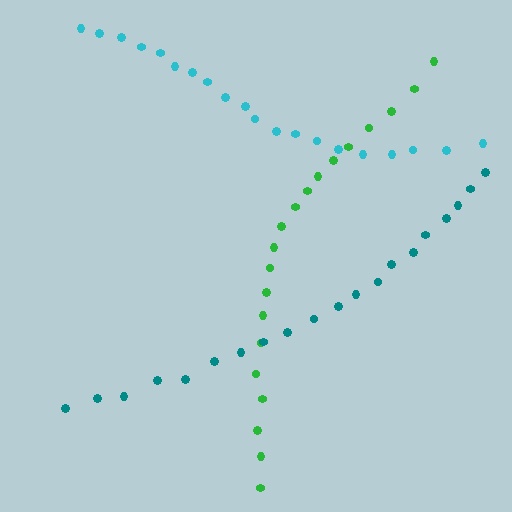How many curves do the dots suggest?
There are 3 distinct paths.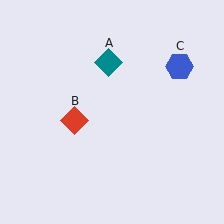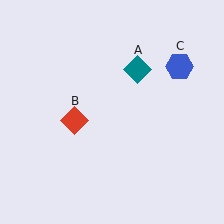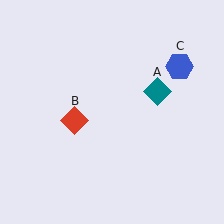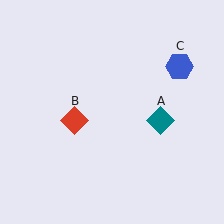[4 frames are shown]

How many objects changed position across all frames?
1 object changed position: teal diamond (object A).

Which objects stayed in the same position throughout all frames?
Red diamond (object B) and blue hexagon (object C) remained stationary.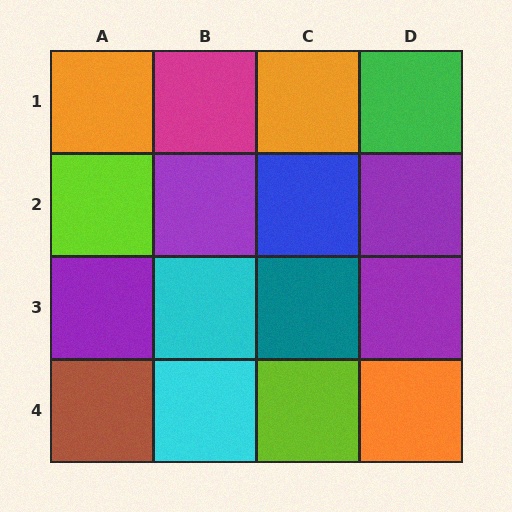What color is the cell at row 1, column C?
Orange.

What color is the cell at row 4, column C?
Lime.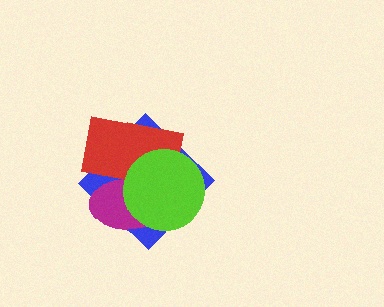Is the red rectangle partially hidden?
Yes, it is partially covered by another shape.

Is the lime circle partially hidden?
No, no other shape covers it.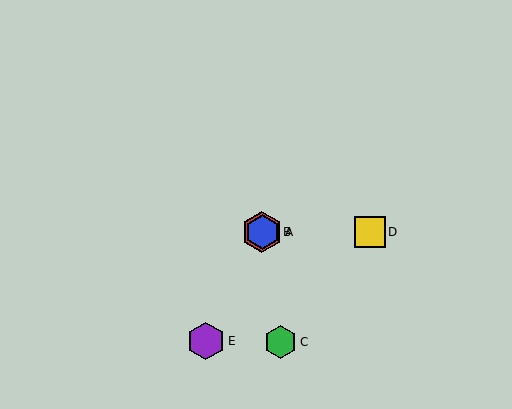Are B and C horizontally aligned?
No, B is at y≈232 and C is at y≈342.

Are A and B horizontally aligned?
Yes, both are at y≈232.